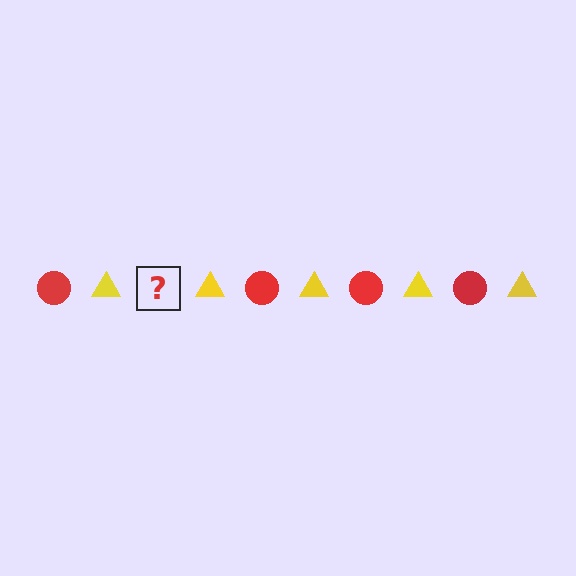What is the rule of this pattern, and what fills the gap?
The rule is that the pattern alternates between red circle and yellow triangle. The gap should be filled with a red circle.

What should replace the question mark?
The question mark should be replaced with a red circle.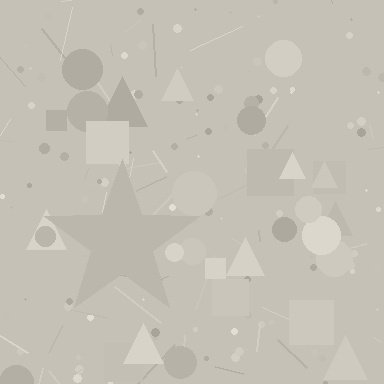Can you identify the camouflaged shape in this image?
The camouflaged shape is a star.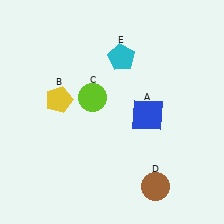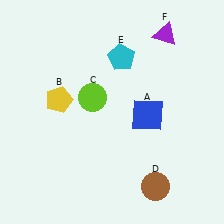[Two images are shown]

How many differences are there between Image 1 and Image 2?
There is 1 difference between the two images.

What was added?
A purple triangle (F) was added in Image 2.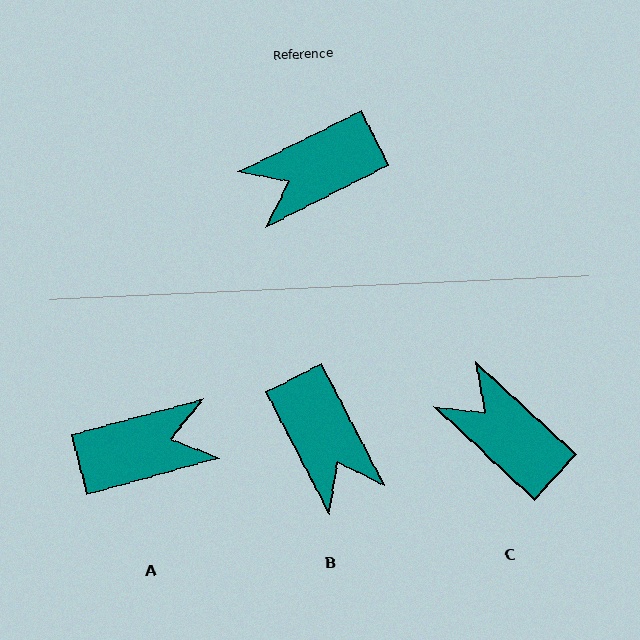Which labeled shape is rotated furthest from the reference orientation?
A, about 168 degrees away.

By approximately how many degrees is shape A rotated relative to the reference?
Approximately 168 degrees counter-clockwise.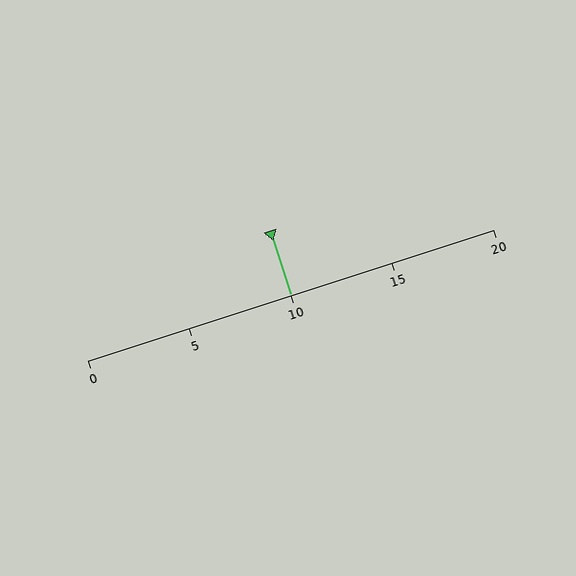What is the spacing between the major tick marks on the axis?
The major ticks are spaced 5 apart.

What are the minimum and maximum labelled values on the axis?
The axis runs from 0 to 20.